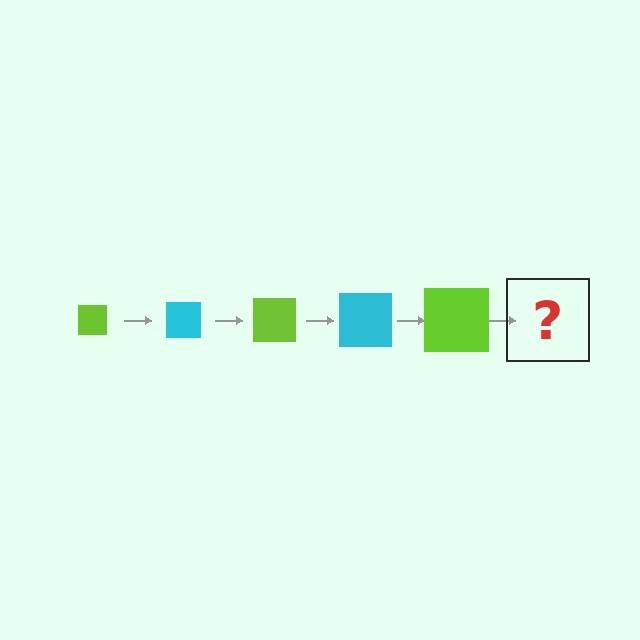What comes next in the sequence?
The next element should be a cyan square, larger than the previous one.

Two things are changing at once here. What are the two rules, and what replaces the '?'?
The two rules are that the square grows larger each step and the color cycles through lime and cyan. The '?' should be a cyan square, larger than the previous one.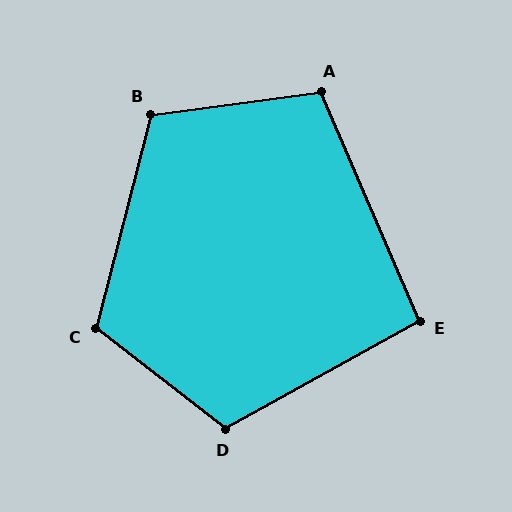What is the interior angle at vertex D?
Approximately 113 degrees (obtuse).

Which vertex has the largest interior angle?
C, at approximately 113 degrees.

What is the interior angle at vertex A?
Approximately 106 degrees (obtuse).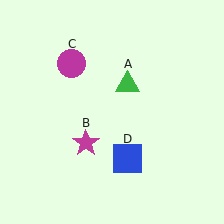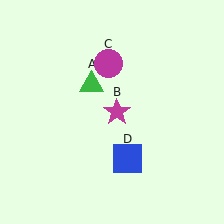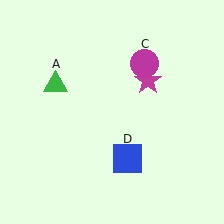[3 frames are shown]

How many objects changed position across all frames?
3 objects changed position: green triangle (object A), magenta star (object B), magenta circle (object C).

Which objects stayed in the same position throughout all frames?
Blue square (object D) remained stationary.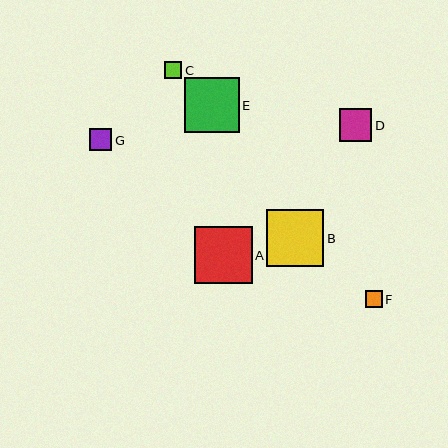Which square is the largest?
Square A is the largest with a size of approximately 58 pixels.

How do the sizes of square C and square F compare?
Square C and square F are approximately the same size.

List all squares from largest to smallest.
From largest to smallest: A, B, E, D, G, C, F.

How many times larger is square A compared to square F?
Square A is approximately 3.5 times the size of square F.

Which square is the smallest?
Square F is the smallest with a size of approximately 16 pixels.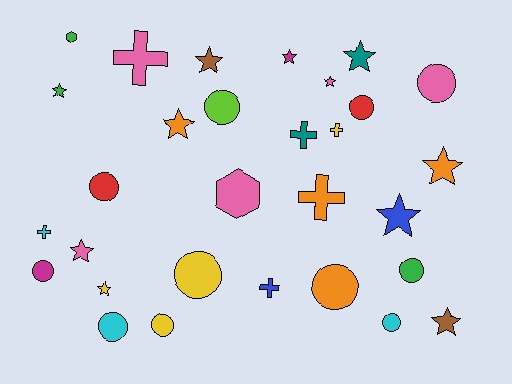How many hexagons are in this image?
There are 2 hexagons.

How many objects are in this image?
There are 30 objects.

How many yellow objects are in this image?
There are 4 yellow objects.